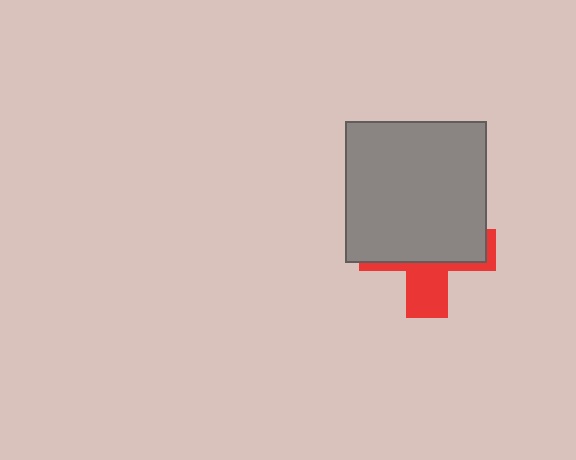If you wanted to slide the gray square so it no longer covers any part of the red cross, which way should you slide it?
Slide it up — that is the most direct way to separate the two shapes.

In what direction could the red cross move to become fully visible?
The red cross could move down. That would shift it out from behind the gray square entirely.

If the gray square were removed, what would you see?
You would see the complete red cross.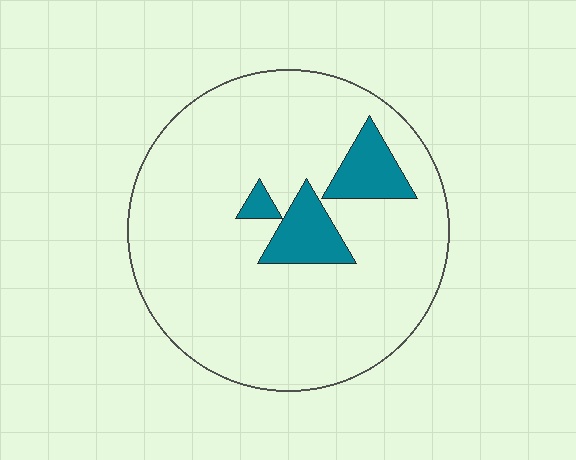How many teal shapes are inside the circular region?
3.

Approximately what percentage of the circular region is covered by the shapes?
Approximately 10%.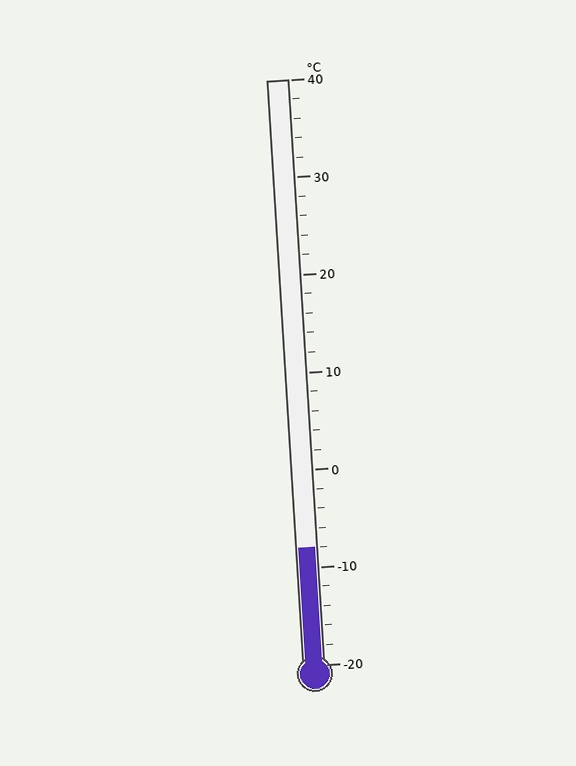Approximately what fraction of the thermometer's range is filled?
The thermometer is filled to approximately 20% of its range.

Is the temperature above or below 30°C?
The temperature is below 30°C.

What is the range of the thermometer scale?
The thermometer scale ranges from -20°C to 40°C.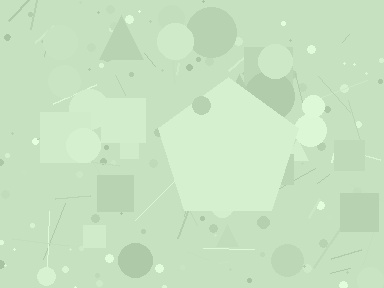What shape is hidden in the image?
A pentagon is hidden in the image.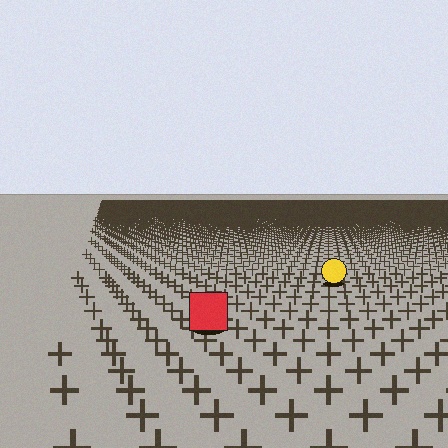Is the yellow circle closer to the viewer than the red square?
No. The red square is closer — you can tell from the texture gradient: the ground texture is coarser near it.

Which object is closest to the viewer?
The red square is closest. The texture marks near it are larger and more spread out.